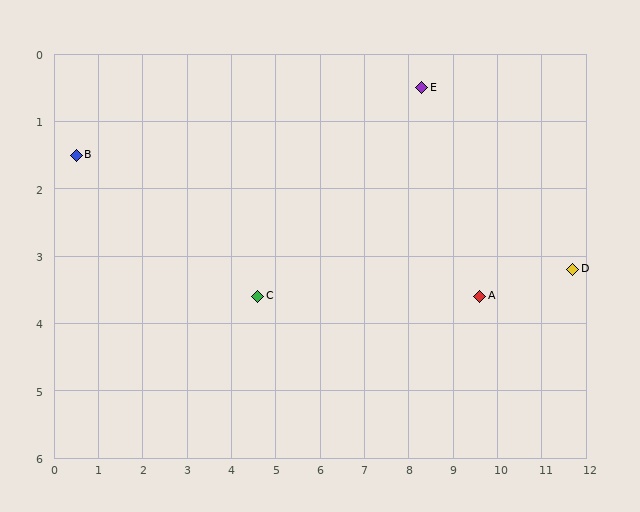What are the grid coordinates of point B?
Point B is at approximately (0.5, 1.5).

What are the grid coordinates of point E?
Point E is at approximately (8.3, 0.5).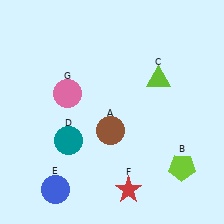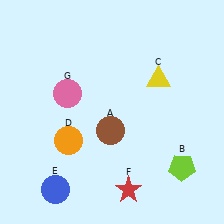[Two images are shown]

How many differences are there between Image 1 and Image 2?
There are 2 differences between the two images.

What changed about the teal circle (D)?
In Image 1, D is teal. In Image 2, it changed to orange.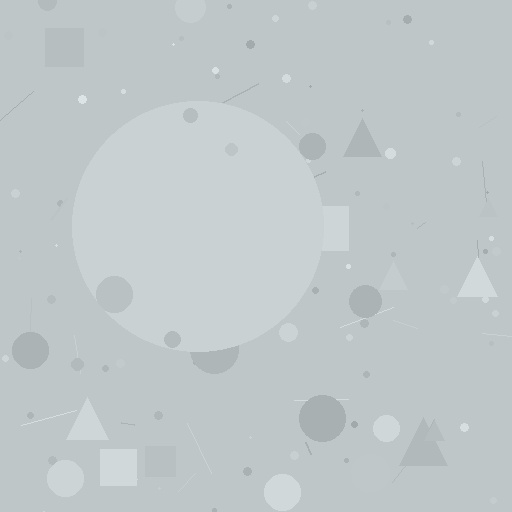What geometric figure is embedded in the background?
A circle is embedded in the background.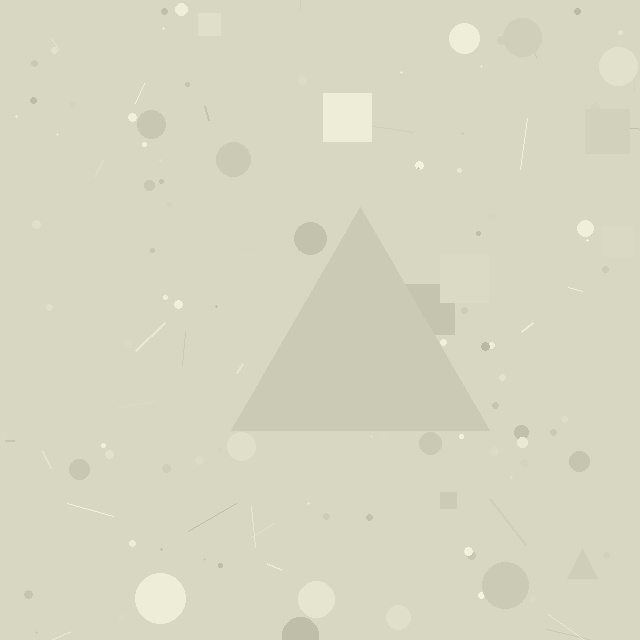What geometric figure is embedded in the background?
A triangle is embedded in the background.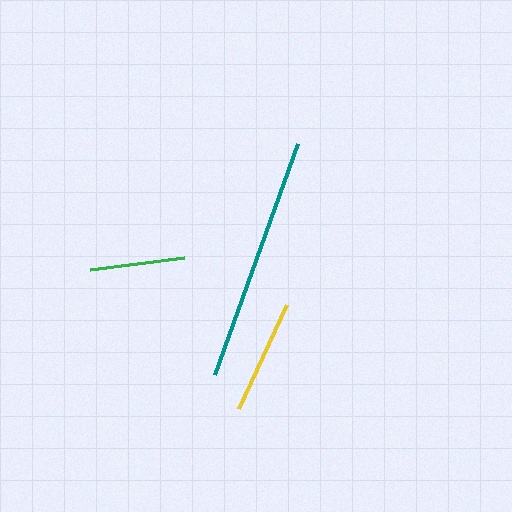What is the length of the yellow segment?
The yellow segment is approximately 115 pixels long.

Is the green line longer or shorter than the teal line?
The teal line is longer than the green line.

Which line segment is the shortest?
The green line is the shortest at approximately 95 pixels.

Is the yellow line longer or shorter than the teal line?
The teal line is longer than the yellow line.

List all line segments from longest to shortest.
From longest to shortest: teal, yellow, green.